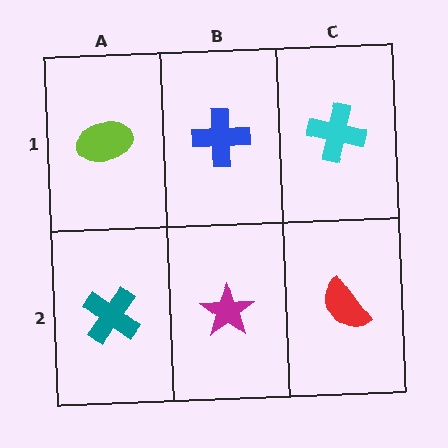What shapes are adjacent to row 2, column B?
A blue cross (row 1, column B), a teal cross (row 2, column A), a red semicircle (row 2, column C).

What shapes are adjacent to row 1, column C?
A red semicircle (row 2, column C), a blue cross (row 1, column B).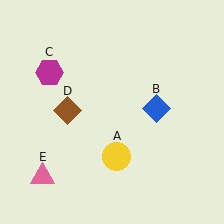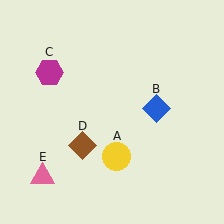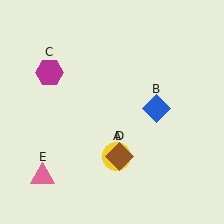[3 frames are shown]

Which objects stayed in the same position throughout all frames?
Yellow circle (object A) and blue diamond (object B) and magenta hexagon (object C) and pink triangle (object E) remained stationary.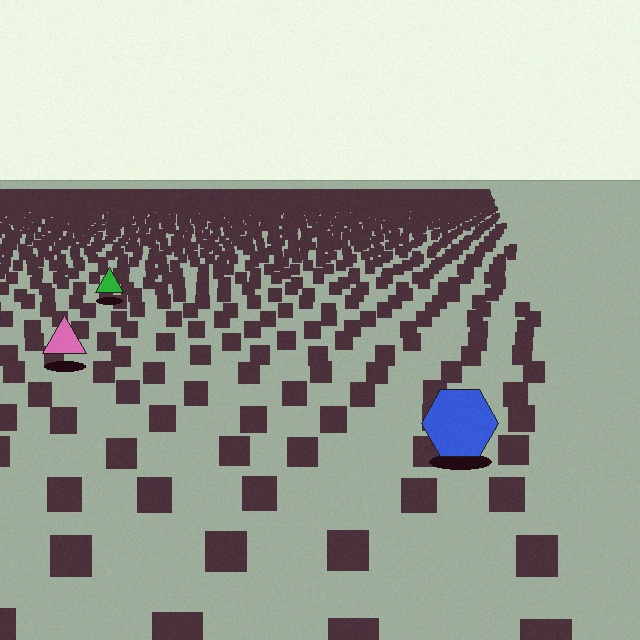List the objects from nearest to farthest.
From nearest to farthest: the blue hexagon, the pink triangle, the green triangle.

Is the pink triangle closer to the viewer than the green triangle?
Yes. The pink triangle is closer — you can tell from the texture gradient: the ground texture is coarser near it.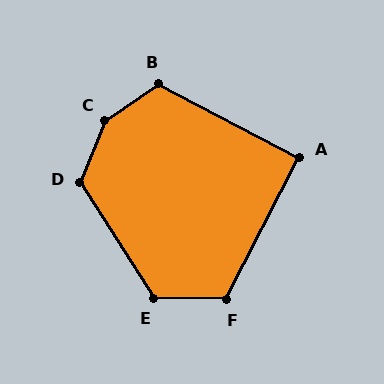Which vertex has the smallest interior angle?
A, at approximately 90 degrees.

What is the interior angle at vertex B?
Approximately 119 degrees (obtuse).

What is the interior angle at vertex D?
Approximately 125 degrees (obtuse).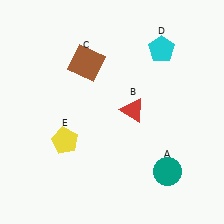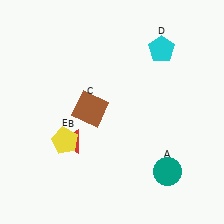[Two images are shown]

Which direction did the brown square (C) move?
The brown square (C) moved down.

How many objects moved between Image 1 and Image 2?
2 objects moved between the two images.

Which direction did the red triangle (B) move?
The red triangle (B) moved left.